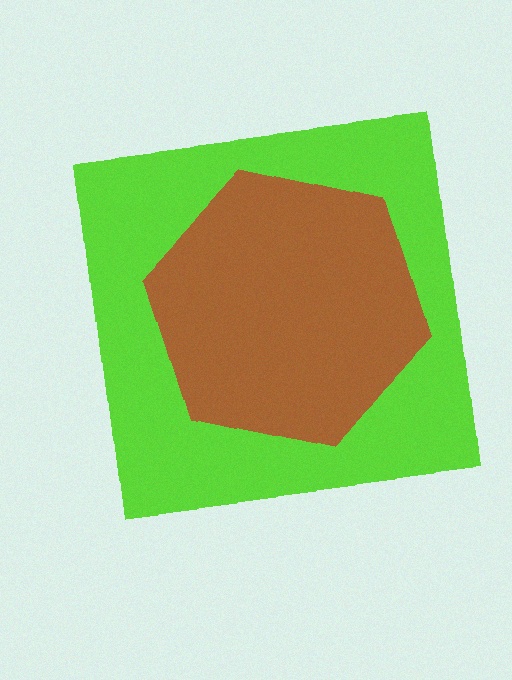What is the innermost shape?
The brown hexagon.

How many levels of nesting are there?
2.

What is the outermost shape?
The lime square.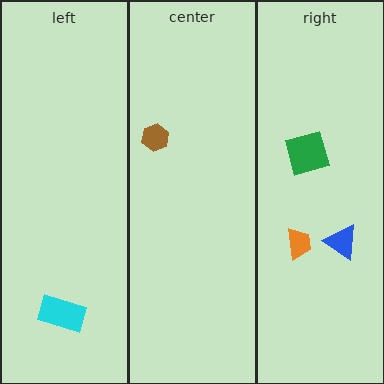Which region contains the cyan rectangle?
The left region.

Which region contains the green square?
The right region.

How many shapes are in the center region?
1.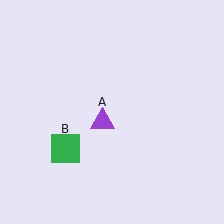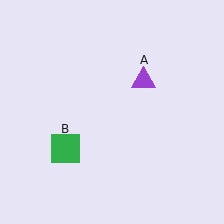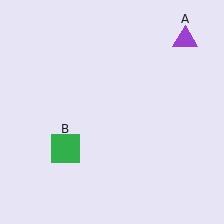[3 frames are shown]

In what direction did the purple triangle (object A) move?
The purple triangle (object A) moved up and to the right.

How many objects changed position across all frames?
1 object changed position: purple triangle (object A).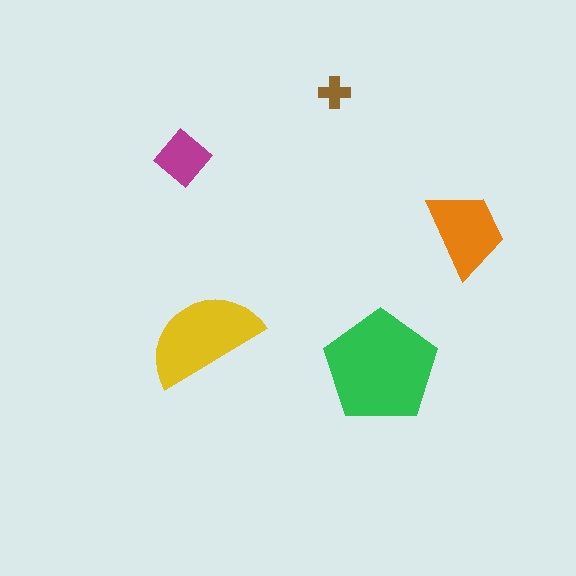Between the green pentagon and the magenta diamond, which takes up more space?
The green pentagon.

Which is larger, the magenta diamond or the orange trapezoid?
The orange trapezoid.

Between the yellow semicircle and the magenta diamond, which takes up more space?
The yellow semicircle.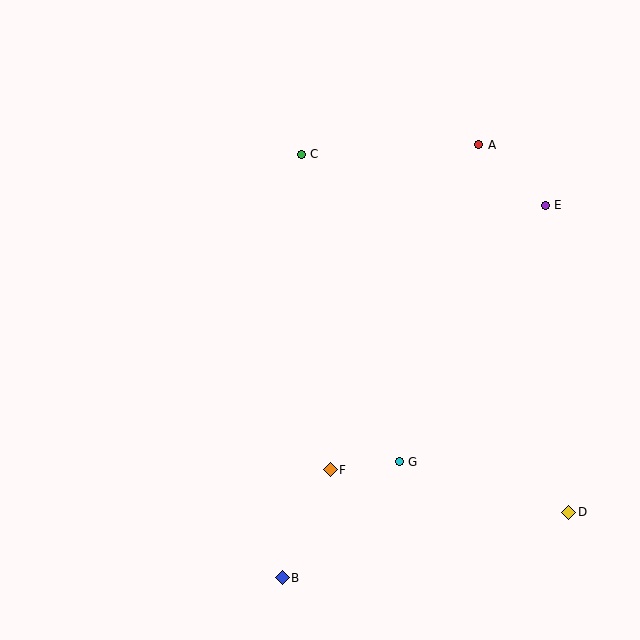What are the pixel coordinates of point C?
Point C is at (301, 154).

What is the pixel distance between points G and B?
The distance between G and B is 165 pixels.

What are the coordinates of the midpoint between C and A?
The midpoint between C and A is at (390, 149).